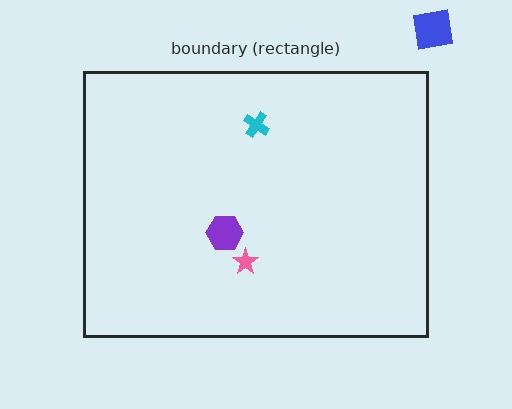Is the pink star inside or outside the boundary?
Inside.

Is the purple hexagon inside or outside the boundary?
Inside.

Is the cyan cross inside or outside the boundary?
Inside.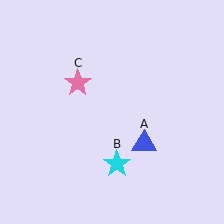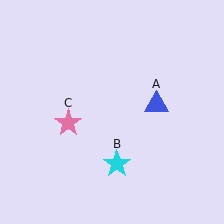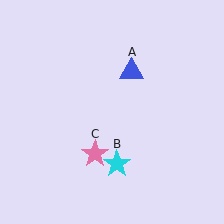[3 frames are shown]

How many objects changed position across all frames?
2 objects changed position: blue triangle (object A), pink star (object C).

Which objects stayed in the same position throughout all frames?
Cyan star (object B) remained stationary.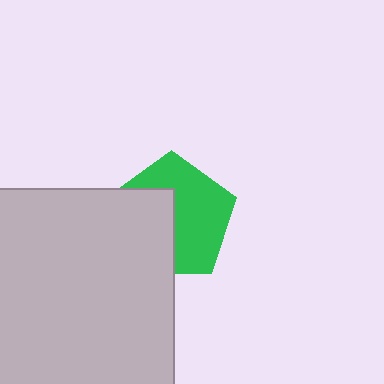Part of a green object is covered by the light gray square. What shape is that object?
It is a pentagon.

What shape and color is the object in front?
The object in front is a light gray square.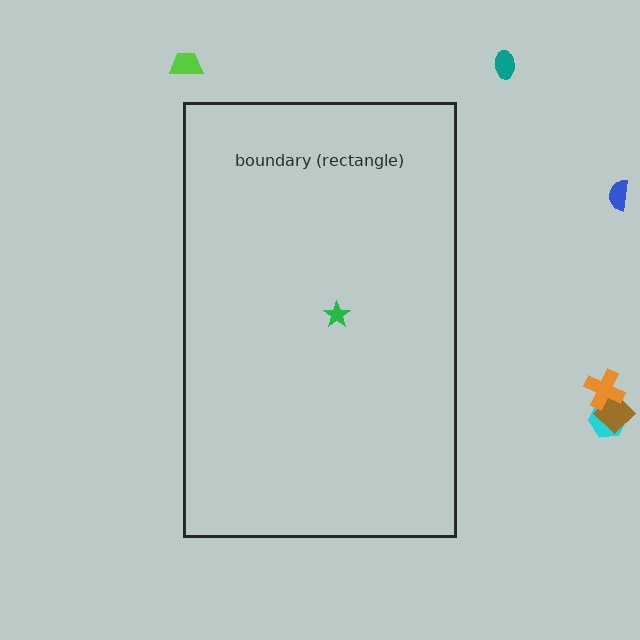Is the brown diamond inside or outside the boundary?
Outside.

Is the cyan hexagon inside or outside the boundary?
Outside.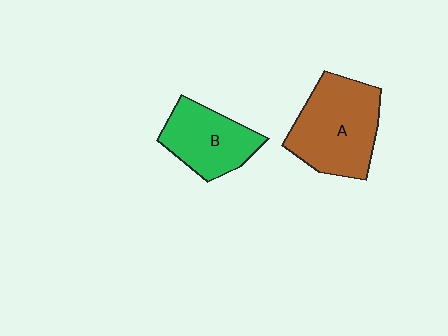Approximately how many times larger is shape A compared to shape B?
Approximately 1.4 times.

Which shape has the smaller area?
Shape B (green).